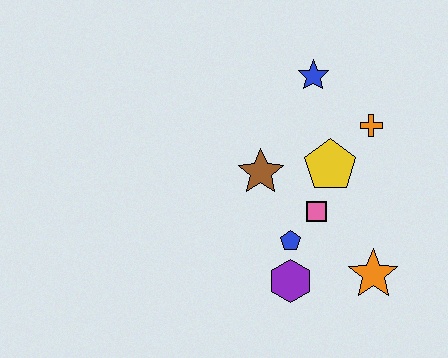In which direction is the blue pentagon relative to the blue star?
The blue pentagon is below the blue star.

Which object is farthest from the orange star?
The blue star is farthest from the orange star.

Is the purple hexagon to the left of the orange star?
Yes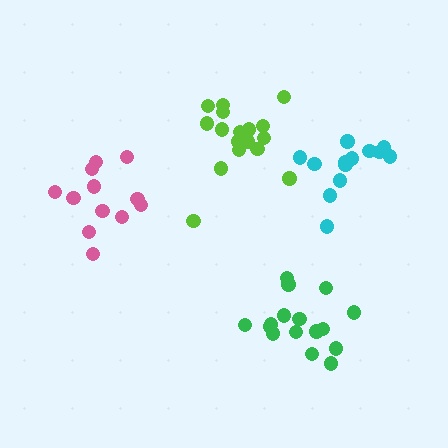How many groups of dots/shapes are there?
There are 4 groups.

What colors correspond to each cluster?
The clusters are colored: cyan, pink, lime, green.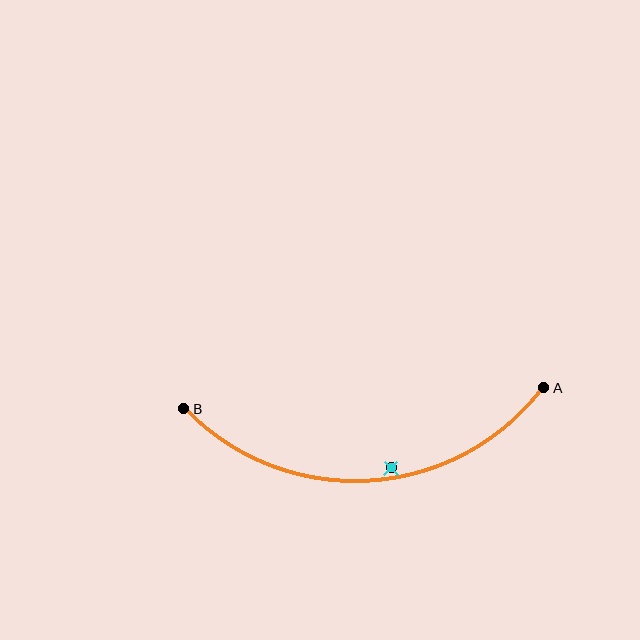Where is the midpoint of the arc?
The arc midpoint is the point on the curve farthest from the straight line joining A and B. It sits below that line.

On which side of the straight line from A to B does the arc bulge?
The arc bulges below the straight line connecting A and B.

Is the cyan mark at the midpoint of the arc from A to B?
No — the cyan mark does not lie on the arc at all. It sits slightly inside the curve.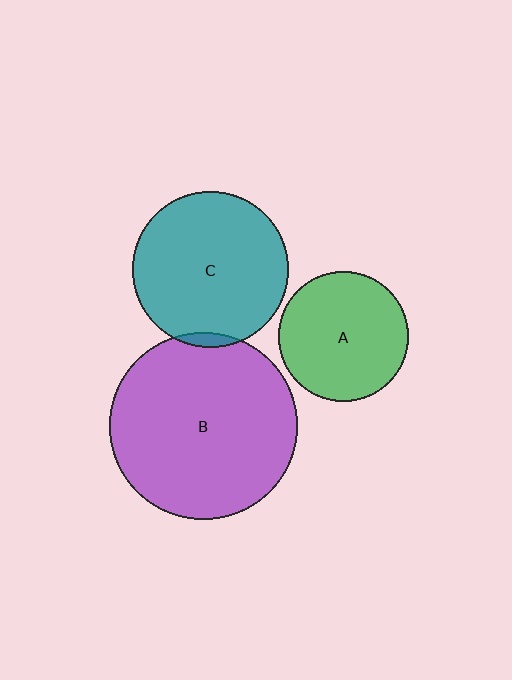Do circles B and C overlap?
Yes.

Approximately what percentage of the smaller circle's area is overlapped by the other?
Approximately 5%.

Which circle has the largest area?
Circle B (purple).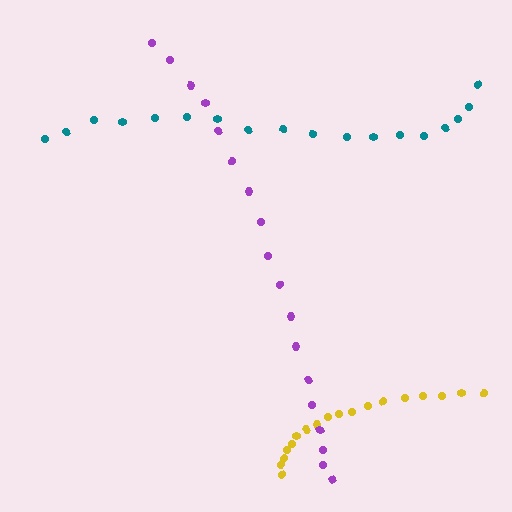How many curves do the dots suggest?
There are 3 distinct paths.